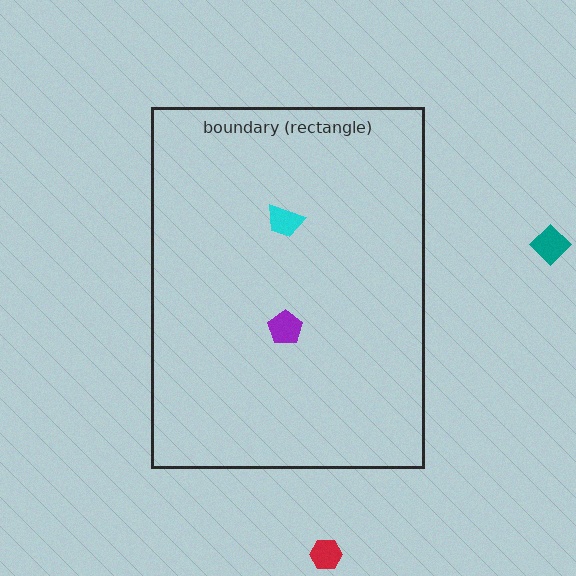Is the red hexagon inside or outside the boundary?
Outside.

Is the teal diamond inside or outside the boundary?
Outside.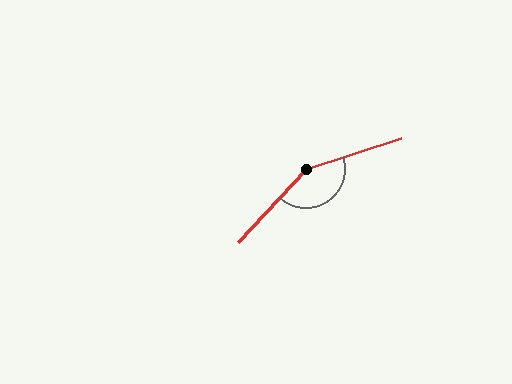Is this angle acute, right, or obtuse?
It is obtuse.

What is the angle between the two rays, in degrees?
Approximately 150 degrees.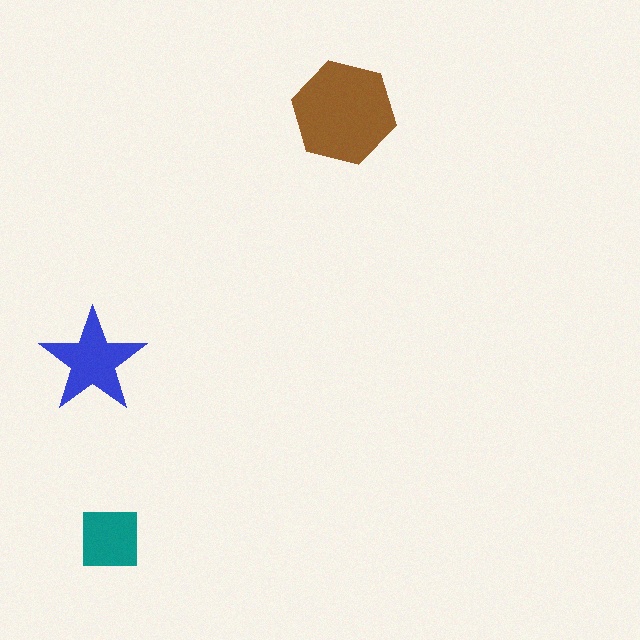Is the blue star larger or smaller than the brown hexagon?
Smaller.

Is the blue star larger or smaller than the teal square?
Larger.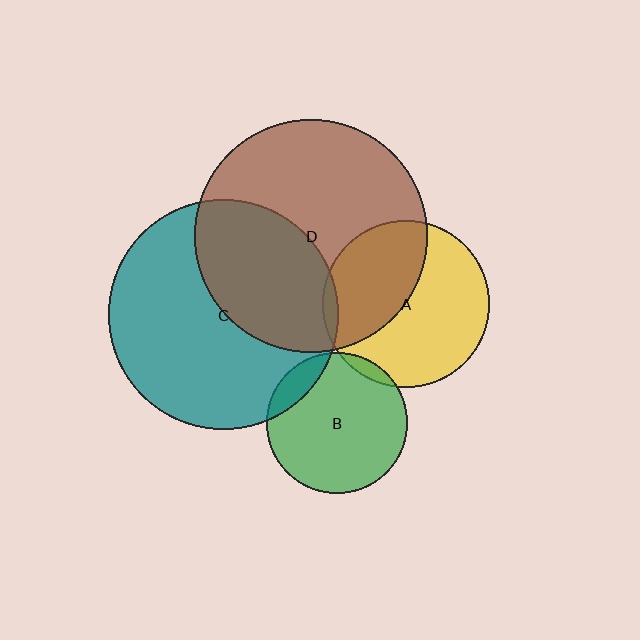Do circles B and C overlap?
Yes.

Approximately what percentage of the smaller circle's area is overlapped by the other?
Approximately 10%.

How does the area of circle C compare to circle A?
Approximately 1.9 times.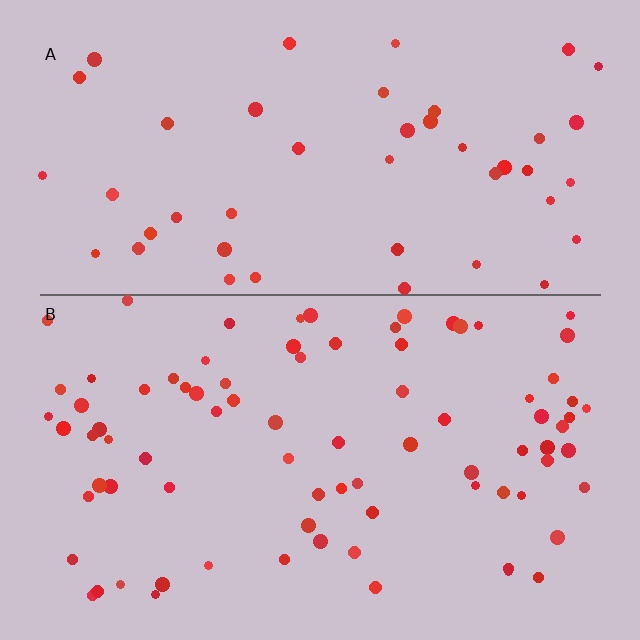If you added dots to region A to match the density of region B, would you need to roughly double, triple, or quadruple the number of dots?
Approximately double.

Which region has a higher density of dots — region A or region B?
B (the bottom).